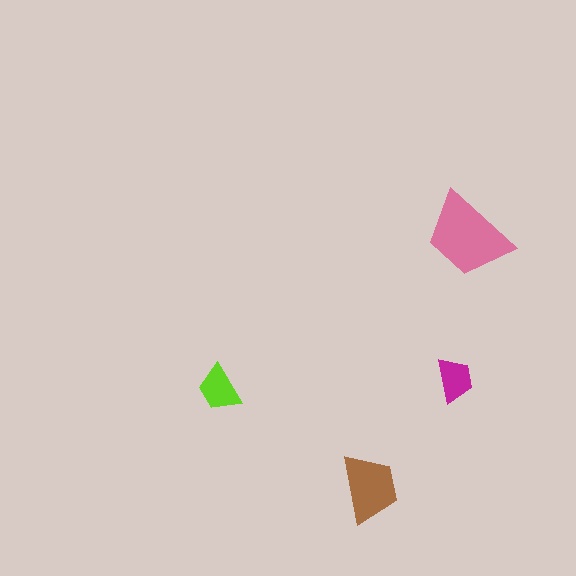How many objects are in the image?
There are 4 objects in the image.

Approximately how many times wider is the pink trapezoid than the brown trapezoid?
About 1.5 times wider.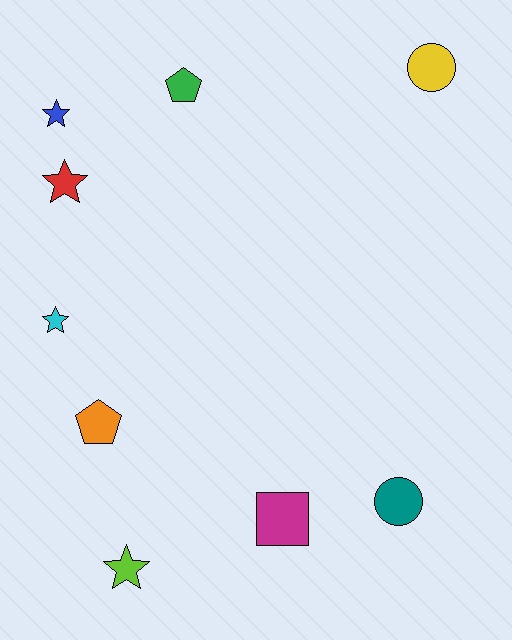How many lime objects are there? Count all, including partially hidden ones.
There is 1 lime object.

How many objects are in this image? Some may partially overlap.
There are 9 objects.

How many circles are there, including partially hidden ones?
There are 2 circles.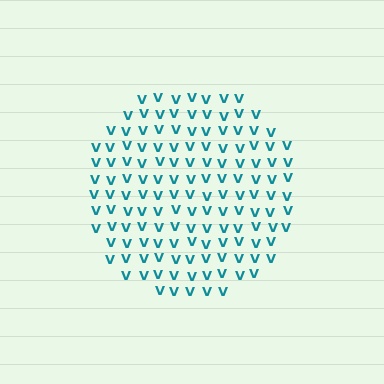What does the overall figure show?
The overall figure shows a circle.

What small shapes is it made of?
It is made of small letter V's.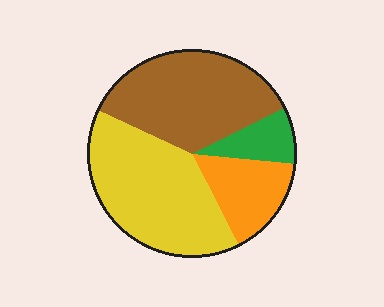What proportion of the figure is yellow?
Yellow covers 39% of the figure.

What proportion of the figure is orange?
Orange covers 16% of the figure.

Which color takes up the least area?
Green, at roughly 10%.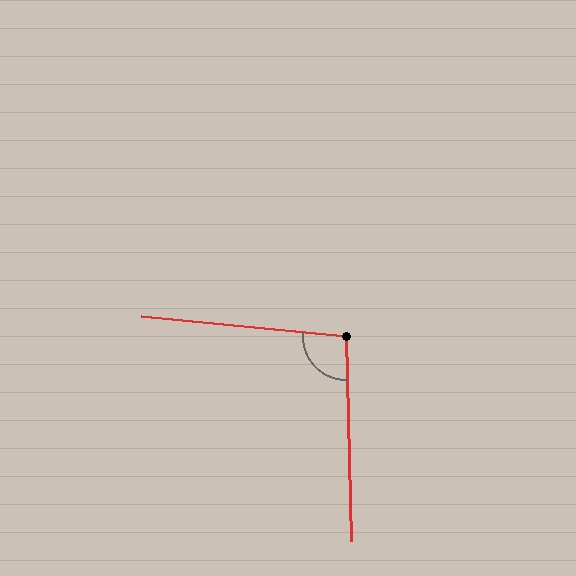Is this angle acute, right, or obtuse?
It is obtuse.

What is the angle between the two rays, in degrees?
Approximately 97 degrees.